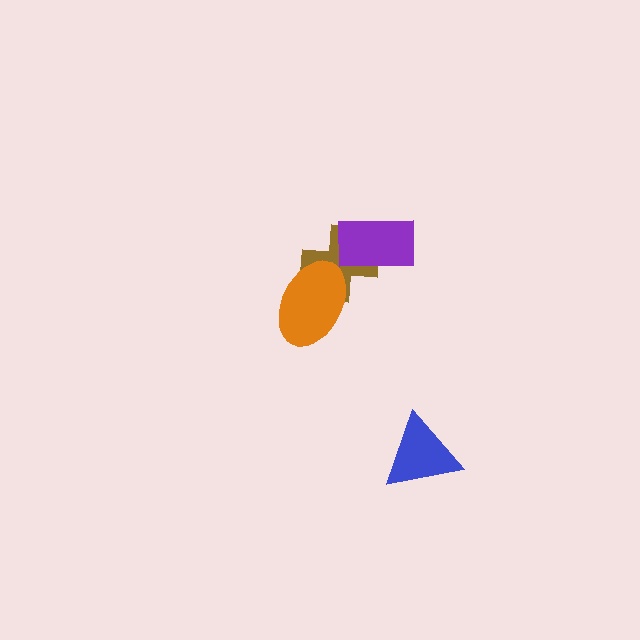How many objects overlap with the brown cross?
2 objects overlap with the brown cross.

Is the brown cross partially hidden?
Yes, it is partially covered by another shape.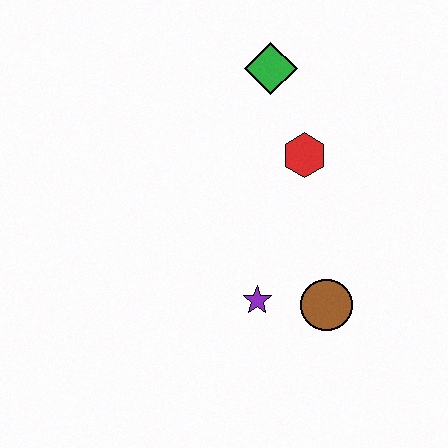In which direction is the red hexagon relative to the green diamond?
The red hexagon is below the green diamond.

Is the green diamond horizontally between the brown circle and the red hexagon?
No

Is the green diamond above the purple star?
Yes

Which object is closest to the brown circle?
The purple star is closest to the brown circle.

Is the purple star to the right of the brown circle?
No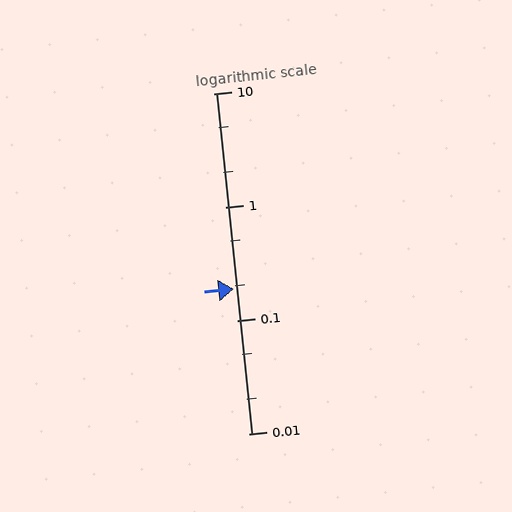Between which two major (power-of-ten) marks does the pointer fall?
The pointer is between 0.1 and 1.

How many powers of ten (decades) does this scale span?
The scale spans 3 decades, from 0.01 to 10.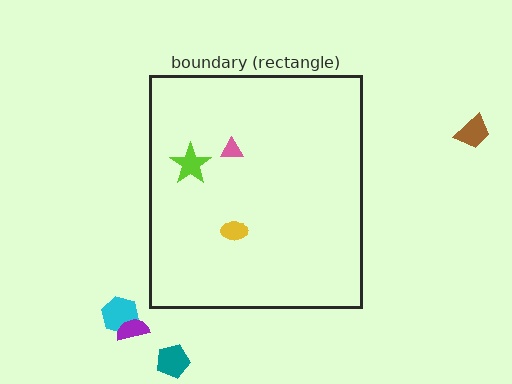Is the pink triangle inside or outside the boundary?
Inside.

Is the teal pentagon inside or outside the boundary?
Outside.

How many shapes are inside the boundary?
3 inside, 4 outside.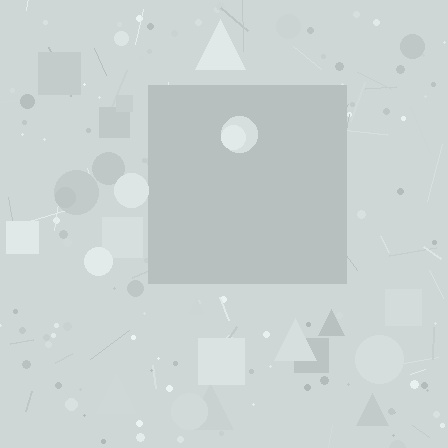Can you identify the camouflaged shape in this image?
The camouflaged shape is a square.